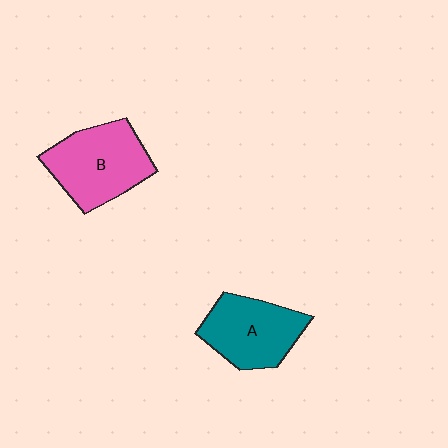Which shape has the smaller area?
Shape A (teal).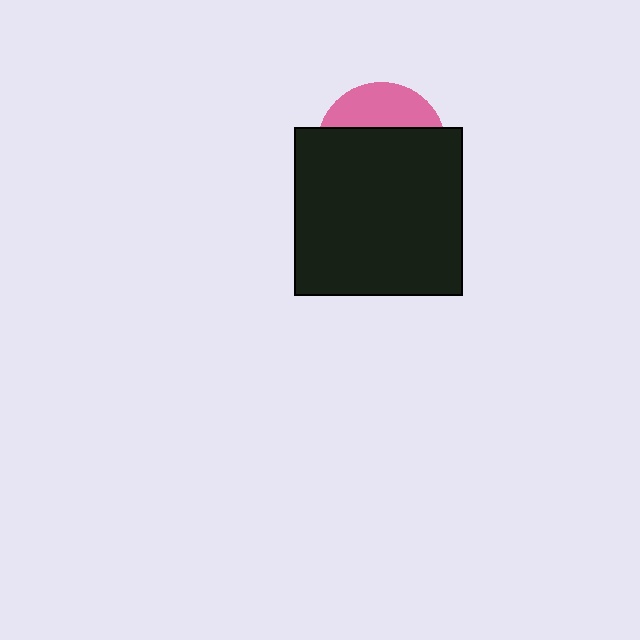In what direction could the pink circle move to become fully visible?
The pink circle could move up. That would shift it out from behind the black square entirely.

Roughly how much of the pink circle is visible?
A small part of it is visible (roughly 32%).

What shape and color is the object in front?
The object in front is a black square.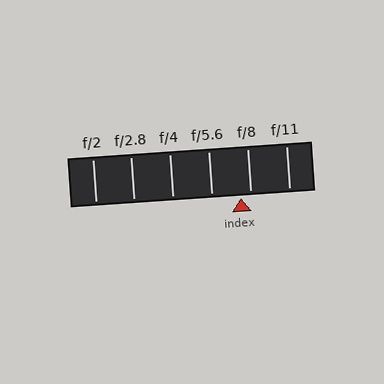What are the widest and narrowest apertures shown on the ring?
The widest aperture shown is f/2 and the narrowest is f/11.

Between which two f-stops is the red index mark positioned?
The index mark is between f/5.6 and f/8.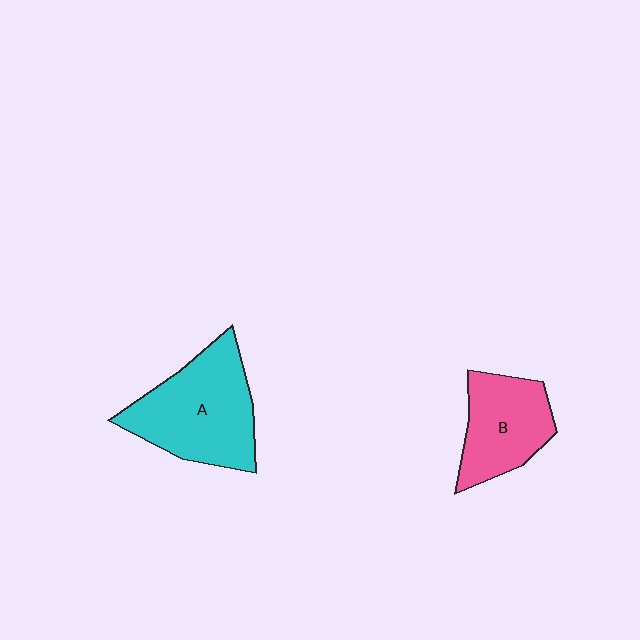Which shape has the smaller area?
Shape B (pink).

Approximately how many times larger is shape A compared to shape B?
Approximately 1.4 times.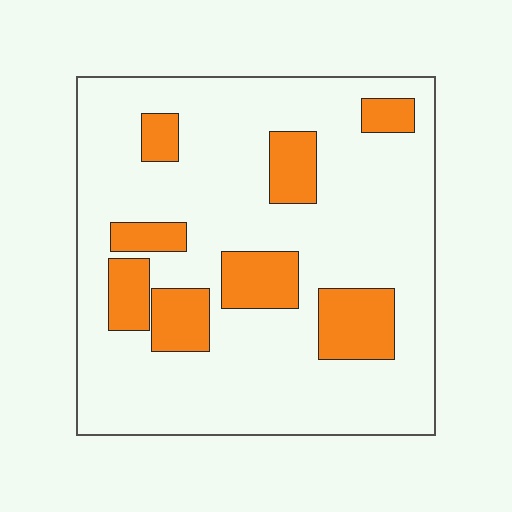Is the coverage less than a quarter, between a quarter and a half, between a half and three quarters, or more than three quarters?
Less than a quarter.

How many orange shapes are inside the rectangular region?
8.